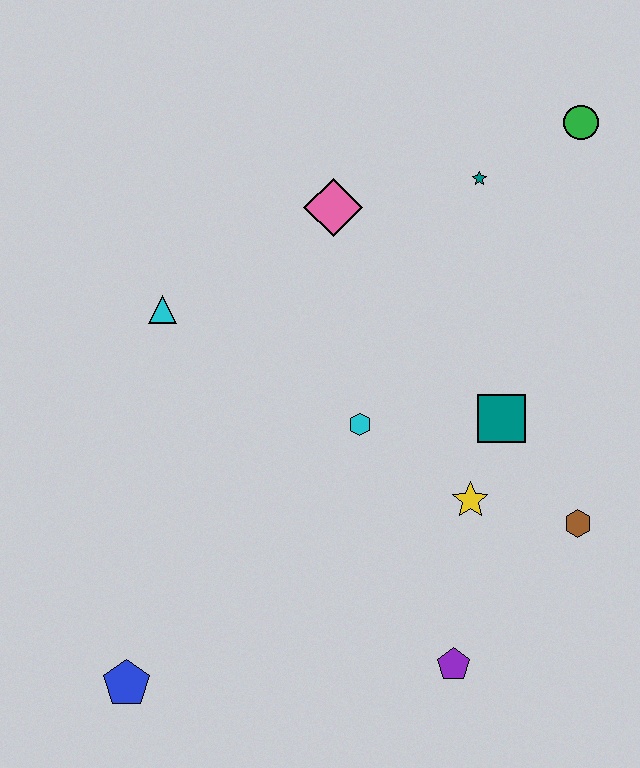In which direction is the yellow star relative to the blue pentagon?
The yellow star is to the right of the blue pentagon.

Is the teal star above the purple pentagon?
Yes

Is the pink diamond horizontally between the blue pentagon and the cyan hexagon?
Yes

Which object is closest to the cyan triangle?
The pink diamond is closest to the cyan triangle.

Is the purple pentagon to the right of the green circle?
No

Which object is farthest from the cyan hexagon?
The green circle is farthest from the cyan hexagon.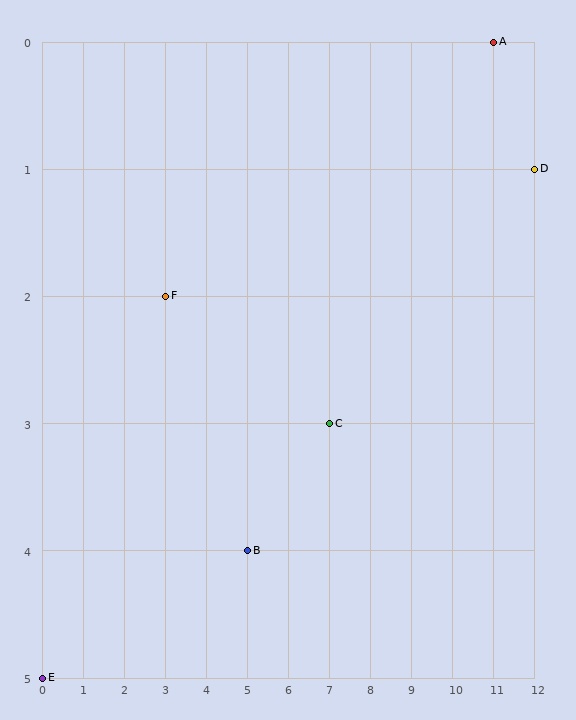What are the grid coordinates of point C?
Point C is at grid coordinates (7, 3).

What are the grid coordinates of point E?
Point E is at grid coordinates (0, 5).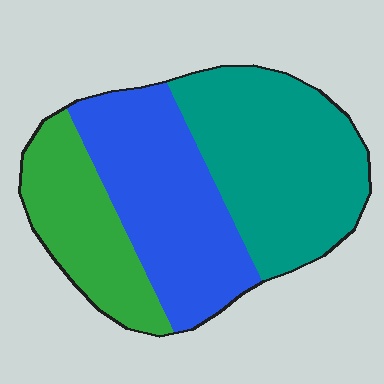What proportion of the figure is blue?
Blue takes up between a third and a half of the figure.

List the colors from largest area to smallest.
From largest to smallest: teal, blue, green.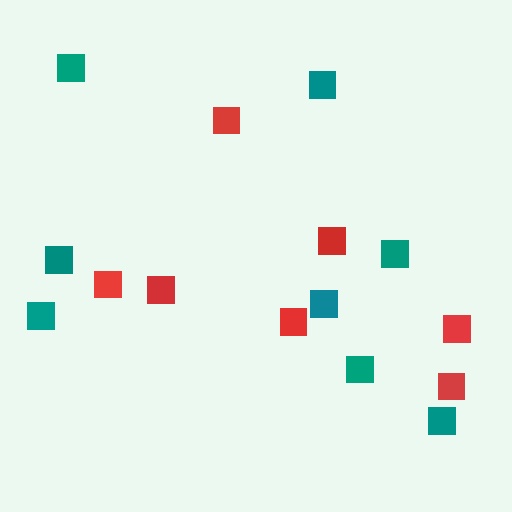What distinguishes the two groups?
There are 2 groups: one group of red squares (7) and one group of teal squares (8).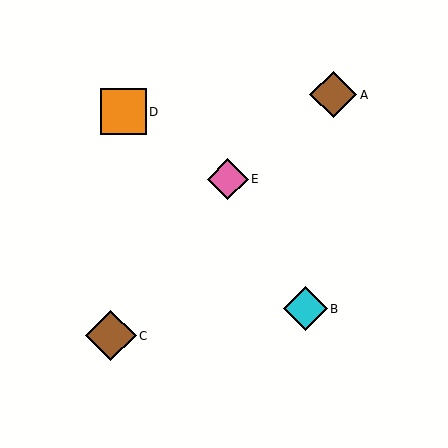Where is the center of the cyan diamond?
The center of the cyan diamond is at (305, 309).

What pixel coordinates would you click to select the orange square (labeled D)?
Click at (123, 112) to select the orange square D.